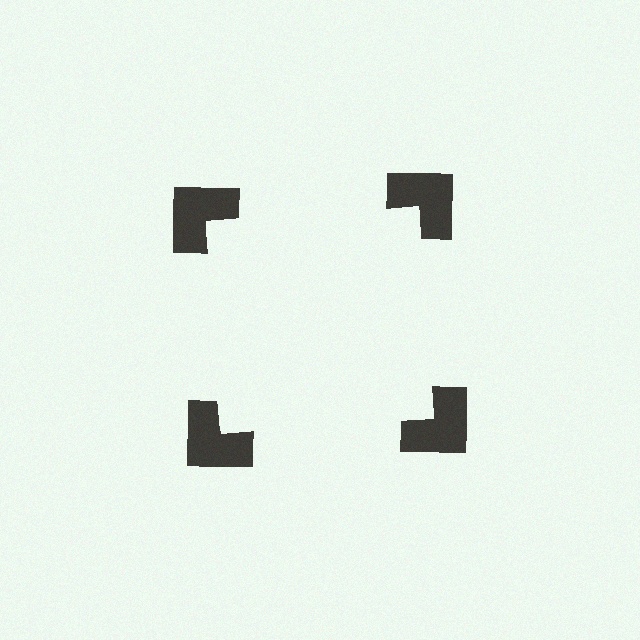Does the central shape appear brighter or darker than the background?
It typically appears slightly brighter than the background, even though no actual brightness change is drawn.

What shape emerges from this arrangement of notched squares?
An illusory square — its edges are inferred from the aligned wedge cuts in the notched squares, not physically drawn.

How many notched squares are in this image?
There are 4 — one at each vertex of the illusory square.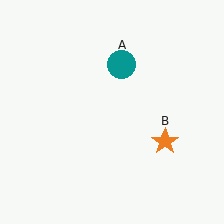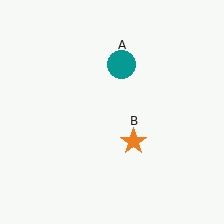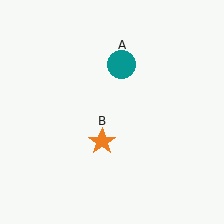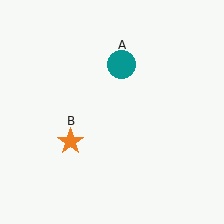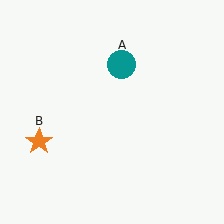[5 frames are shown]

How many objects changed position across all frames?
1 object changed position: orange star (object B).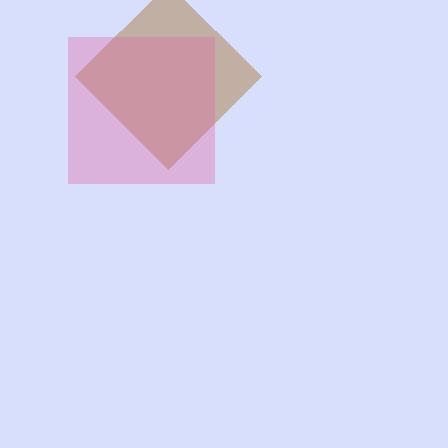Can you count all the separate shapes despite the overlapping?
Yes, there are 2 separate shapes.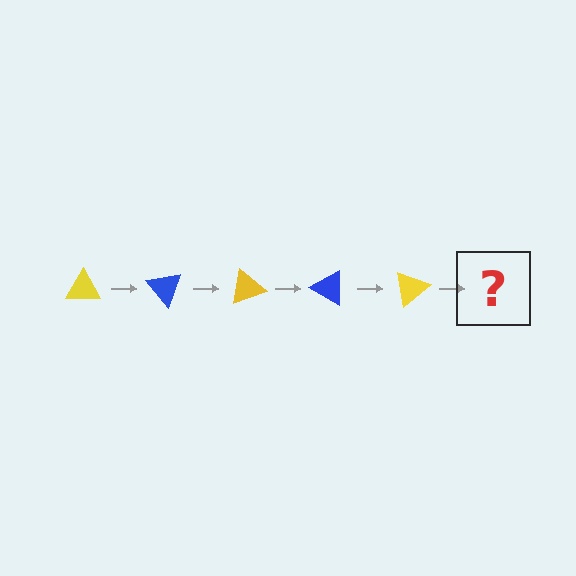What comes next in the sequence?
The next element should be a blue triangle, rotated 250 degrees from the start.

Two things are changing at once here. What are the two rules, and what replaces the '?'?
The two rules are that it rotates 50 degrees each step and the color cycles through yellow and blue. The '?' should be a blue triangle, rotated 250 degrees from the start.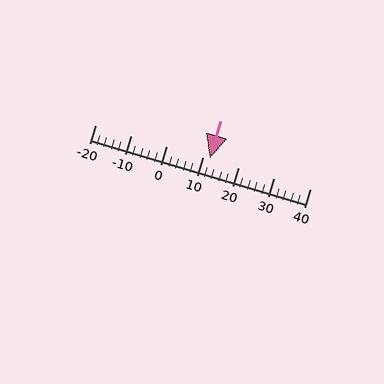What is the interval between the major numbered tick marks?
The major tick marks are spaced 10 units apart.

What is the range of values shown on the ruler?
The ruler shows values from -20 to 40.